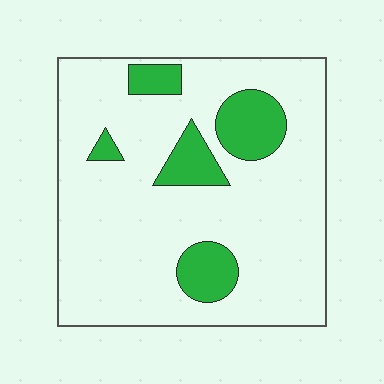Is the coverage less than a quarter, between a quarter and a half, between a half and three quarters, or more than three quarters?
Less than a quarter.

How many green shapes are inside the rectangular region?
5.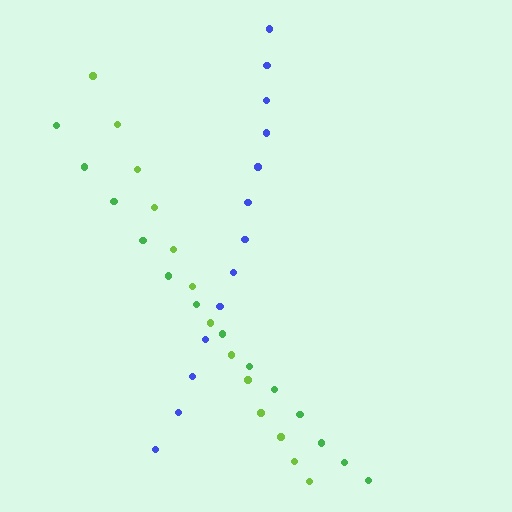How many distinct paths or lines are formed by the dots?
There are 3 distinct paths.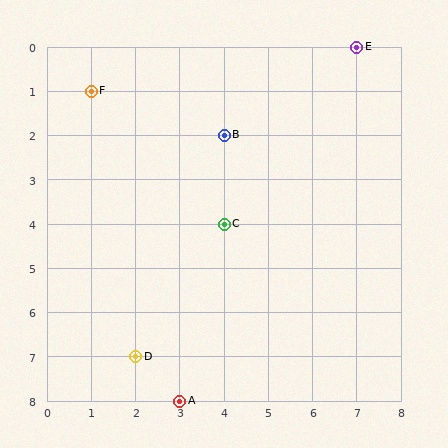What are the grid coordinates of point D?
Point D is at grid coordinates (2, 7).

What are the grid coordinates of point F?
Point F is at grid coordinates (1, 1).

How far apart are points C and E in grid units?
Points C and E are 3 columns and 4 rows apart (about 5.0 grid units diagonally).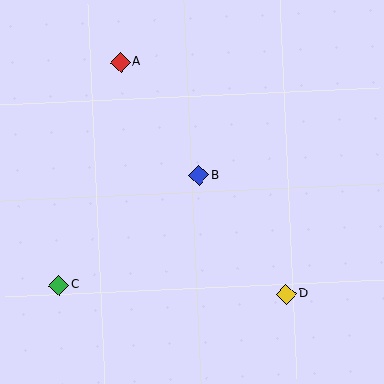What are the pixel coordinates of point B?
Point B is at (199, 175).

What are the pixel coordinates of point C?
Point C is at (59, 285).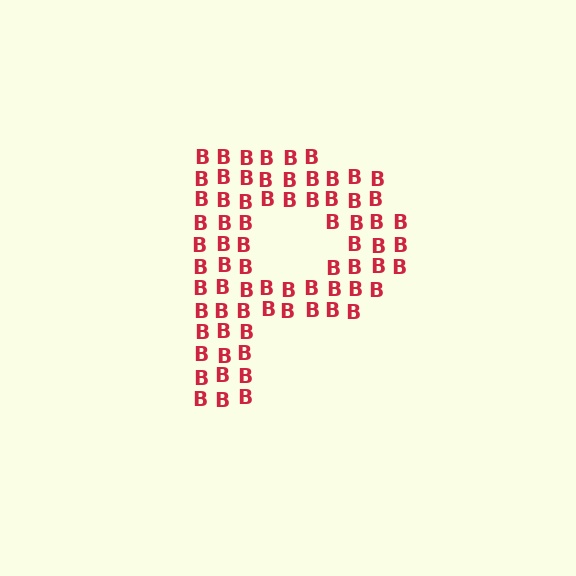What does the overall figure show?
The overall figure shows the letter P.